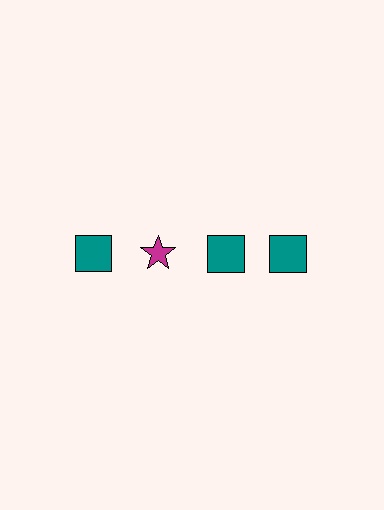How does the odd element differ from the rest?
It differs in both color (magenta instead of teal) and shape (star instead of square).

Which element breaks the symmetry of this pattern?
The magenta star in the top row, second from left column breaks the symmetry. All other shapes are teal squares.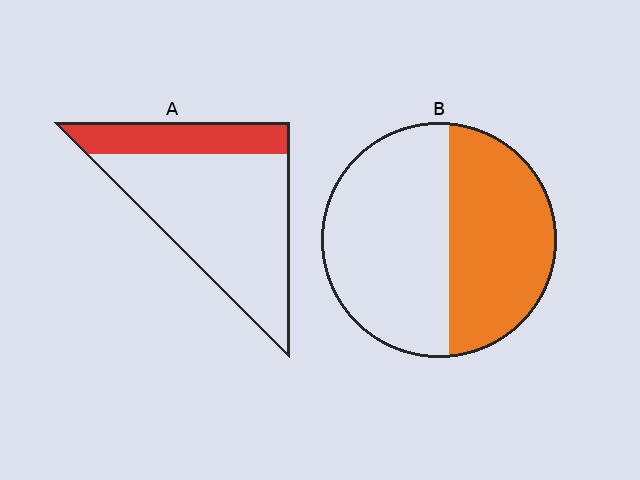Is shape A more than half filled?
No.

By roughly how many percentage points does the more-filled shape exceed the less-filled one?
By roughly 20 percentage points (B over A).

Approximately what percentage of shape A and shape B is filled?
A is approximately 25% and B is approximately 45%.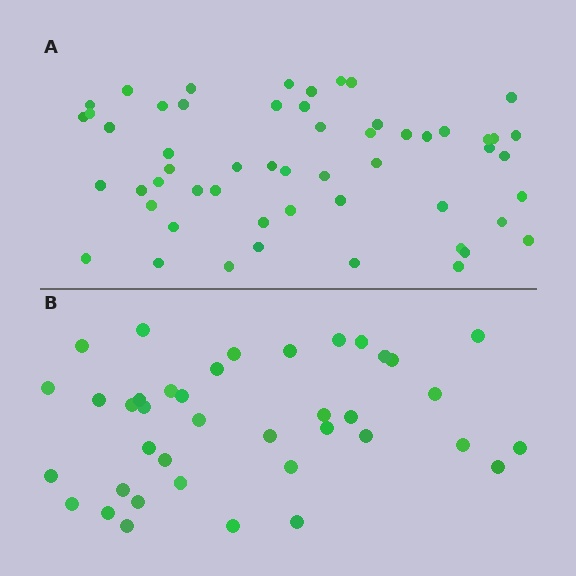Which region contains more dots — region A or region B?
Region A (the top region) has more dots.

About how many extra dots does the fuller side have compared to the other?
Region A has approximately 15 more dots than region B.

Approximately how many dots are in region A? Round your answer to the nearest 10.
About 60 dots. (The exact count is 55, which rounds to 60.)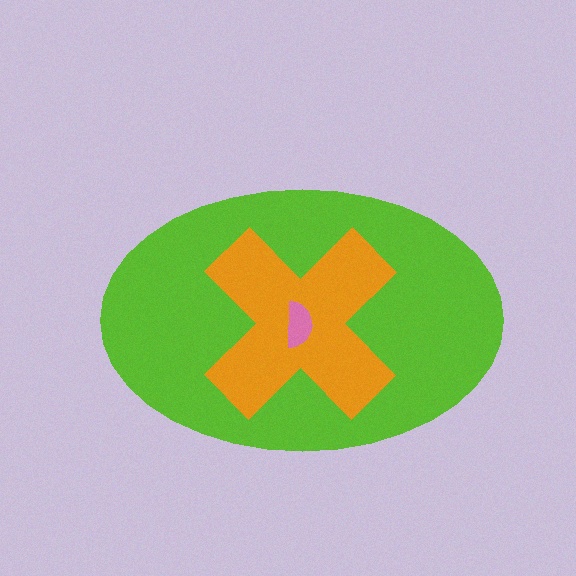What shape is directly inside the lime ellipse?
The orange cross.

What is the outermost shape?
The lime ellipse.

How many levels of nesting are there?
3.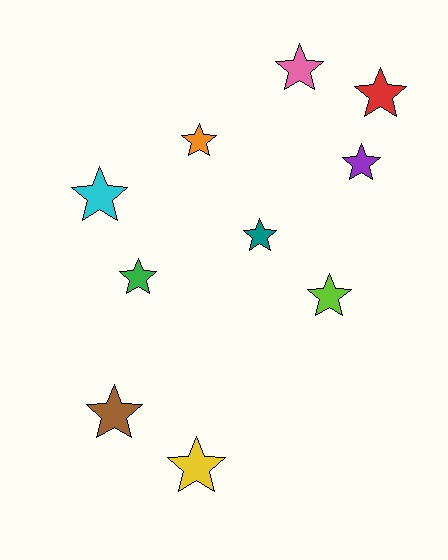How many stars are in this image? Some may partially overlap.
There are 10 stars.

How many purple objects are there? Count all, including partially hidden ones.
There is 1 purple object.